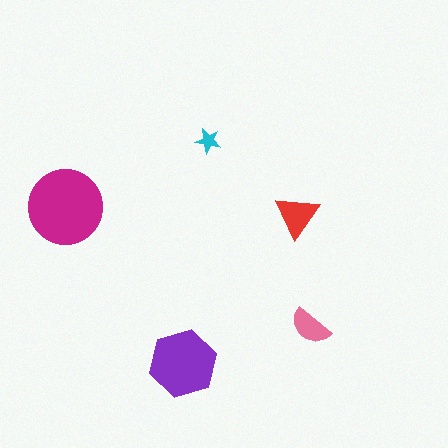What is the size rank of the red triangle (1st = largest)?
3rd.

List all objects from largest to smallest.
The magenta circle, the purple hexagon, the red triangle, the pink semicircle, the cyan star.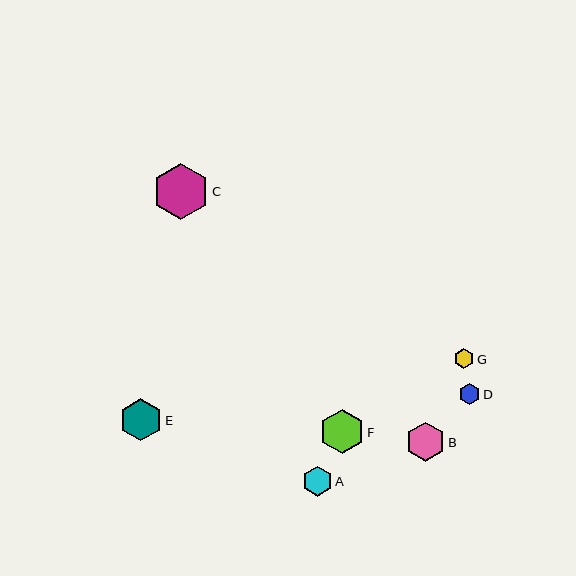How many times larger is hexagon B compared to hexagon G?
Hexagon B is approximately 1.9 times the size of hexagon G.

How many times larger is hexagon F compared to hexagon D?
Hexagon F is approximately 2.1 times the size of hexagon D.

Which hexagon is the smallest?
Hexagon G is the smallest with a size of approximately 20 pixels.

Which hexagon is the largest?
Hexagon C is the largest with a size of approximately 57 pixels.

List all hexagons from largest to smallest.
From largest to smallest: C, F, E, B, A, D, G.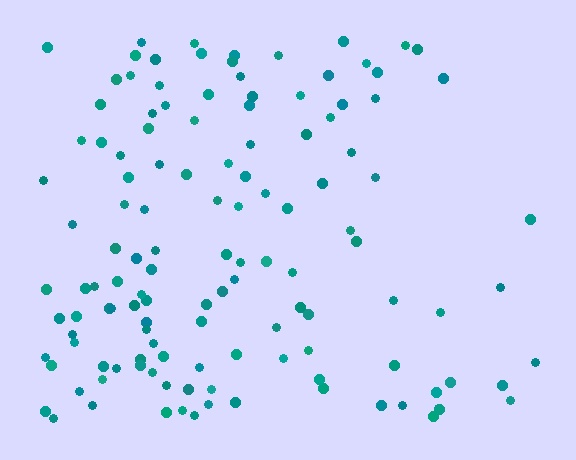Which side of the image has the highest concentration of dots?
The left.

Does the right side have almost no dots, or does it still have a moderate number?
Still a moderate number, just noticeably fewer than the left.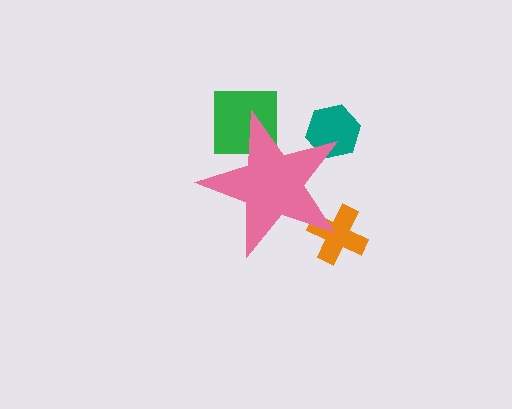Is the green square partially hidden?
Yes, the green square is partially hidden behind the pink star.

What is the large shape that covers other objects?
A pink star.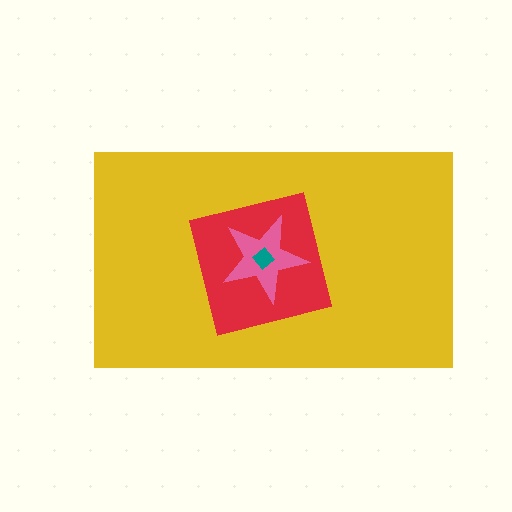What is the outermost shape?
The yellow rectangle.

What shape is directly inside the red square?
The pink star.